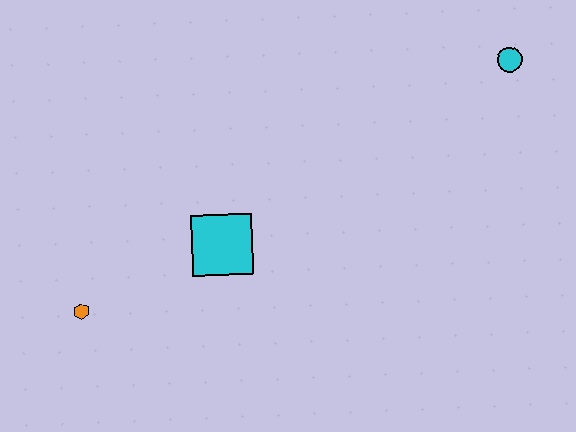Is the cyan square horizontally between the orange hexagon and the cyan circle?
Yes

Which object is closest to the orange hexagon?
The cyan square is closest to the orange hexagon.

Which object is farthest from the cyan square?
The cyan circle is farthest from the cyan square.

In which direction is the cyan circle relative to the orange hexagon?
The cyan circle is to the right of the orange hexagon.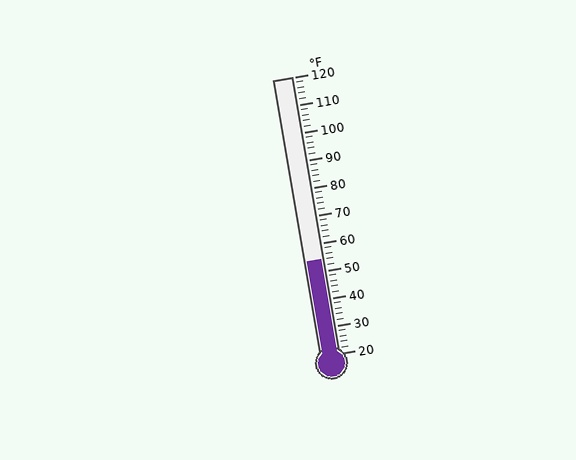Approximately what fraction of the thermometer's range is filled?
The thermometer is filled to approximately 35% of its range.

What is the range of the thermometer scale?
The thermometer scale ranges from 20°F to 120°F.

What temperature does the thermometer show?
The thermometer shows approximately 54°F.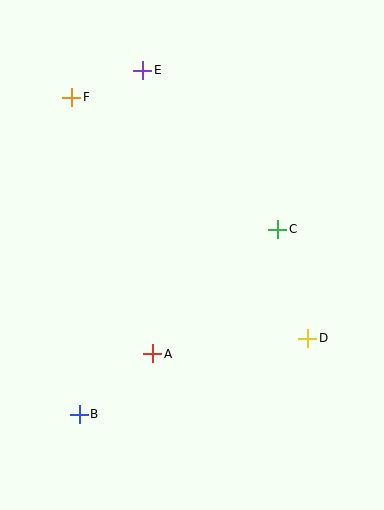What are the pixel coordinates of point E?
Point E is at (143, 70).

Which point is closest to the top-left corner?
Point F is closest to the top-left corner.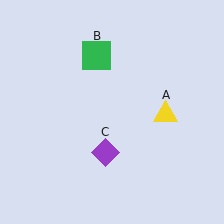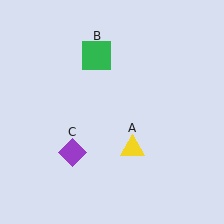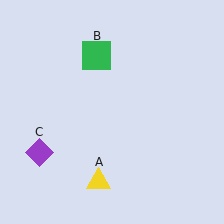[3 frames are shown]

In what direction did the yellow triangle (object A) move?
The yellow triangle (object A) moved down and to the left.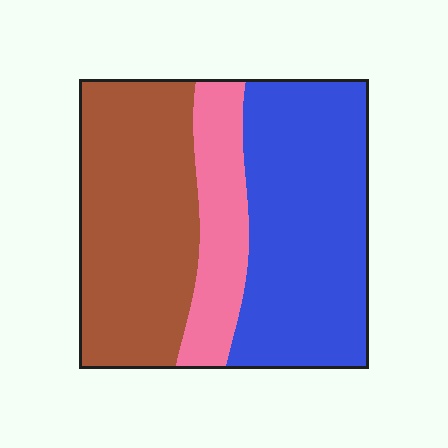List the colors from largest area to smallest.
From largest to smallest: blue, brown, pink.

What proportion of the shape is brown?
Brown takes up about two fifths (2/5) of the shape.